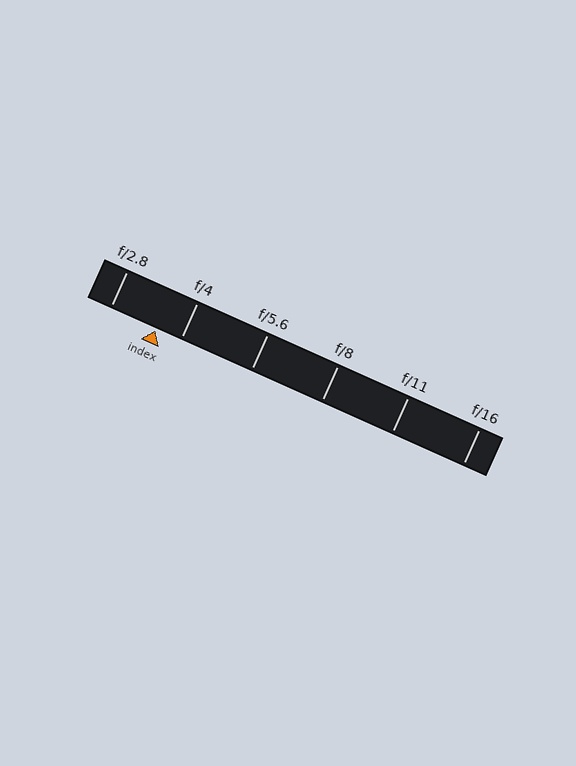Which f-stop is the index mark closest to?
The index mark is closest to f/4.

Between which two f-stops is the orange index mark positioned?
The index mark is between f/2.8 and f/4.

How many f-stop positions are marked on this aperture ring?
There are 6 f-stop positions marked.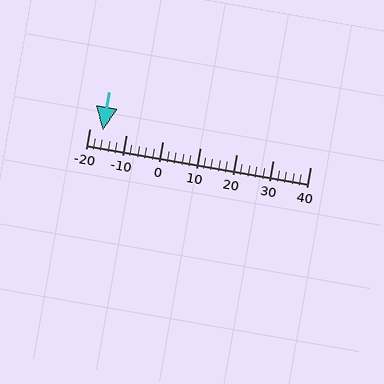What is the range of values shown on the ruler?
The ruler shows values from -20 to 40.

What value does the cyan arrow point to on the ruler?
The cyan arrow points to approximately -16.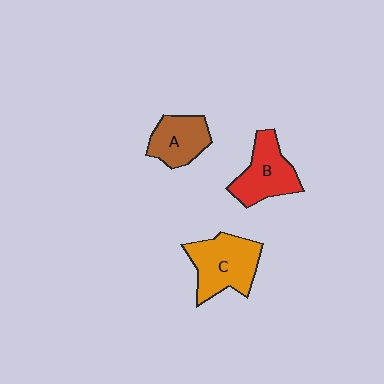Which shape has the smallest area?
Shape A (brown).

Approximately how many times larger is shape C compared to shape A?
Approximately 1.4 times.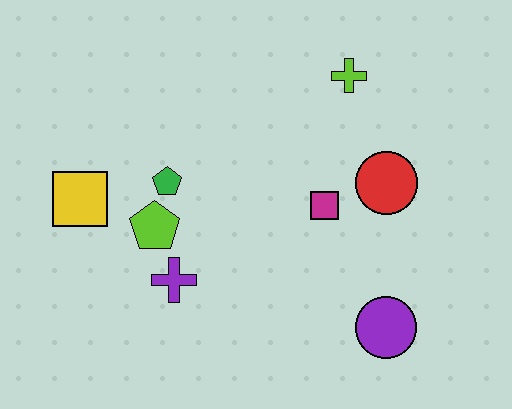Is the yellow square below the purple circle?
No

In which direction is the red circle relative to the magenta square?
The red circle is to the right of the magenta square.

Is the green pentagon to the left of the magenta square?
Yes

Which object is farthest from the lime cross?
The yellow square is farthest from the lime cross.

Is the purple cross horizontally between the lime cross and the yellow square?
Yes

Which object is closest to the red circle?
The magenta square is closest to the red circle.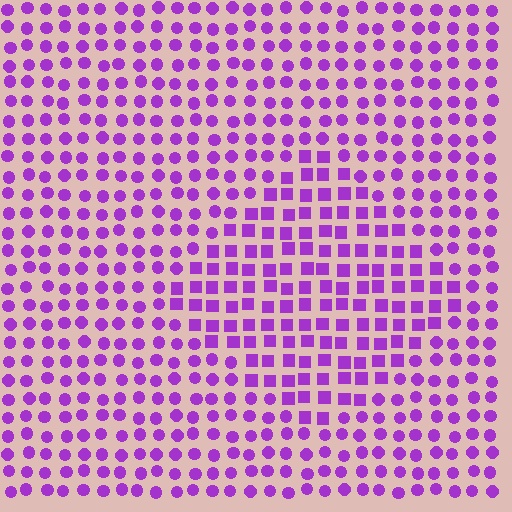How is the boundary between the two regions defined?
The boundary is defined by a change in element shape: squares inside vs. circles outside. All elements share the same color and spacing.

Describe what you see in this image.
The image is filled with small purple elements arranged in a uniform grid. A diamond-shaped region contains squares, while the surrounding area contains circles. The boundary is defined purely by the change in element shape.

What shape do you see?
I see a diamond.